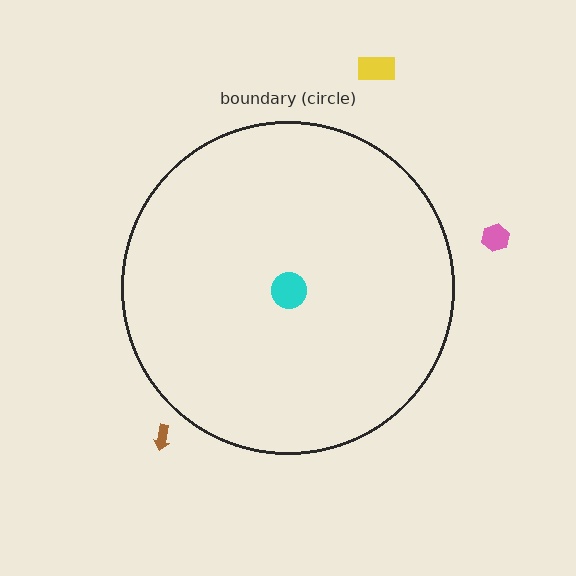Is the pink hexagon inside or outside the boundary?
Outside.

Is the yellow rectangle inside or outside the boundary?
Outside.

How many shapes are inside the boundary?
1 inside, 3 outside.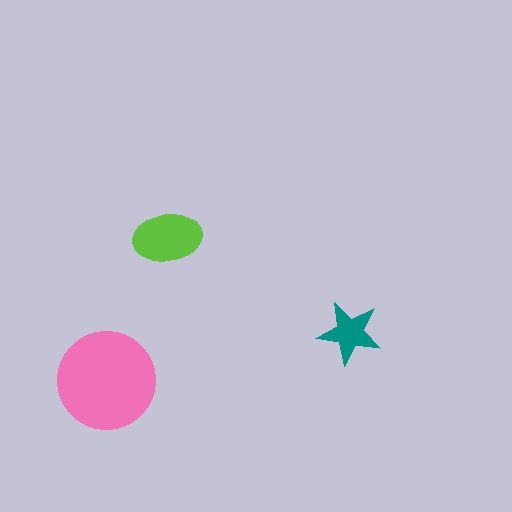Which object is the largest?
The pink circle.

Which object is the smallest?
The teal star.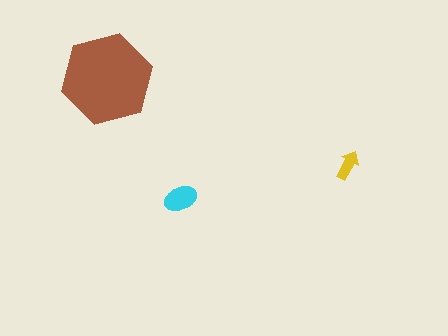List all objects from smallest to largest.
The yellow arrow, the cyan ellipse, the brown hexagon.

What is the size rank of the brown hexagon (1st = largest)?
1st.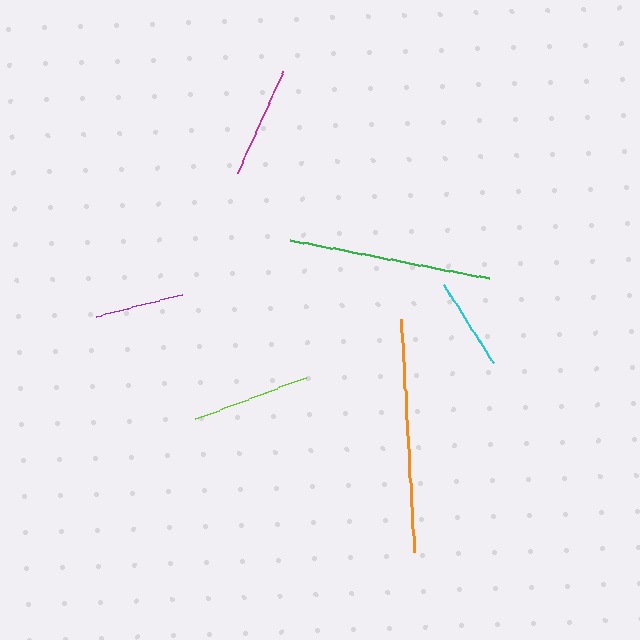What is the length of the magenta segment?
The magenta segment is approximately 111 pixels long.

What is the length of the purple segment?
The purple segment is approximately 89 pixels long.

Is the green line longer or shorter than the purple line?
The green line is longer than the purple line.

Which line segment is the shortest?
The purple line is the shortest at approximately 89 pixels.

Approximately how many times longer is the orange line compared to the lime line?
The orange line is approximately 2.0 times the length of the lime line.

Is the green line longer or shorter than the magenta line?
The green line is longer than the magenta line.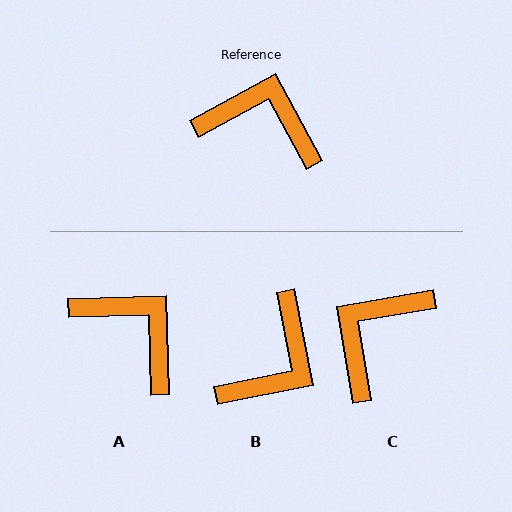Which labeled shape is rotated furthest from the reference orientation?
B, about 107 degrees away.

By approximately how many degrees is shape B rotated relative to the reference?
Approximately 107 degrees clockwise.